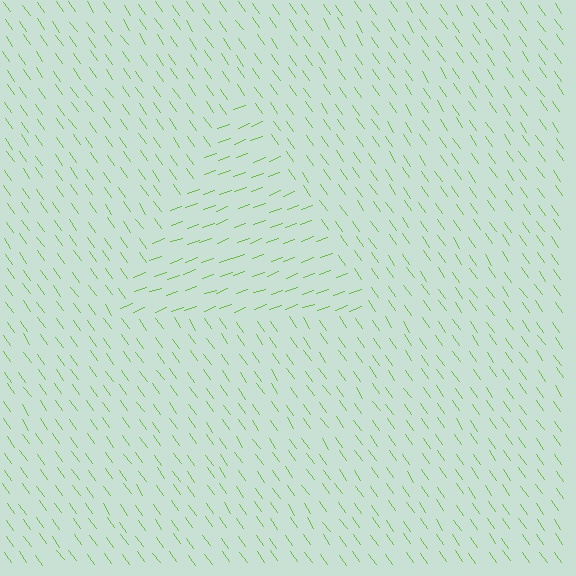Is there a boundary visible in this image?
Yes, there is a texture boundary formed by a change in line orientation.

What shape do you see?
I see a triangle.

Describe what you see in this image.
The image is filled with small lime line segments. A triangle region in the image has lines oriented differently from the surrounding lines, creating a visible texture boundary.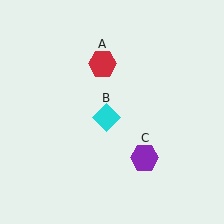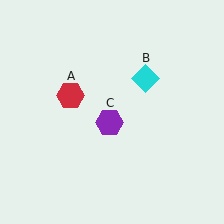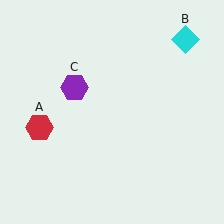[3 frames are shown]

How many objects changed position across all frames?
3 objects changed position: red hexagon (object A), cyan diamond (object B), purple hexagon (object C).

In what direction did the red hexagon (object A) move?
The red hexagon (object A) moved down and to the left.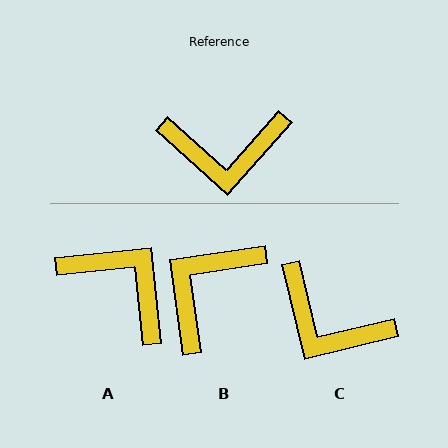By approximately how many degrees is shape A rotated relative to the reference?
Approximately 137 degrees counter-clockwise.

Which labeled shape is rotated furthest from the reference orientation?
A, about 137 degrees away.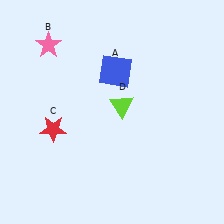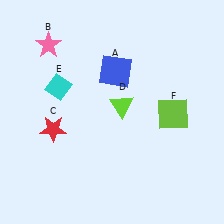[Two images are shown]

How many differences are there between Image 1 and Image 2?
There are 2 differences between the two images.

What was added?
A cyan diamond (E), a lime square (F) were added in Image 2.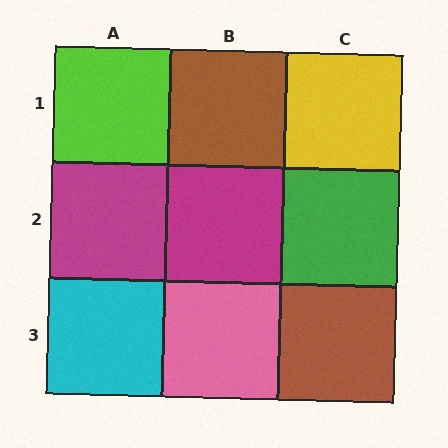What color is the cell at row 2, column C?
Green.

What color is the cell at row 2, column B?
Magenta.